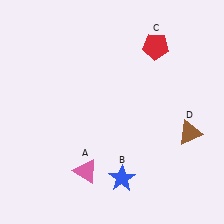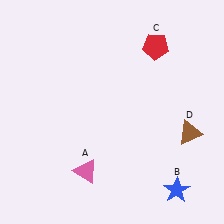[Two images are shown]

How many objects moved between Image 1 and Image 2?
1 object moved between the two images.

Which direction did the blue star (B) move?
The blue star (B) moved right.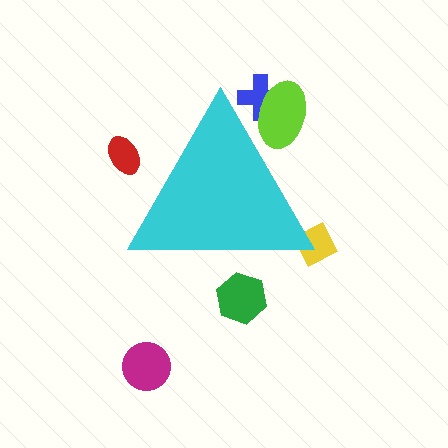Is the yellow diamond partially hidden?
Yes, the yellow diamond is partially hidden behind the cyan triangle.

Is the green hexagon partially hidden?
Yes, the green hexagon is partially hidden behind the cyan triangle.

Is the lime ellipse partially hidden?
Yes, the lime ellipse is partially hidden behind the cyan triangle.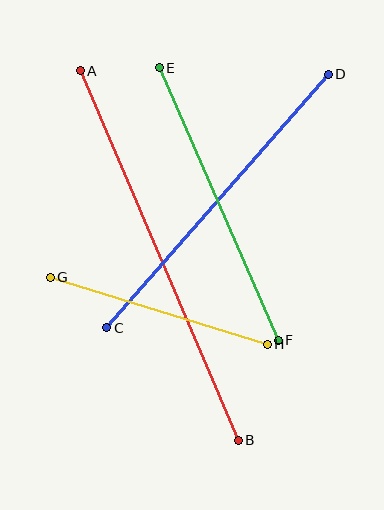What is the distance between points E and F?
The distance is approximately 298 pixels.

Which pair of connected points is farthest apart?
Points A and B are farthest apart.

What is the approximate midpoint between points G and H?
The midpoint is at approximately (159, 311) pixels.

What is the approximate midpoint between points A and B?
The midpoint is at approximately (159, 255) pixels.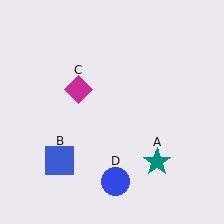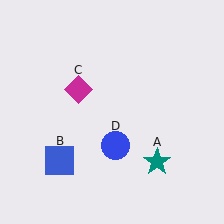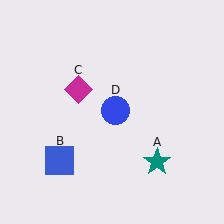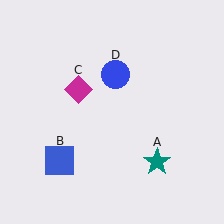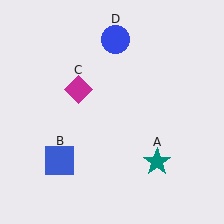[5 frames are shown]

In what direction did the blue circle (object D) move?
The blue circle (object D) moved up.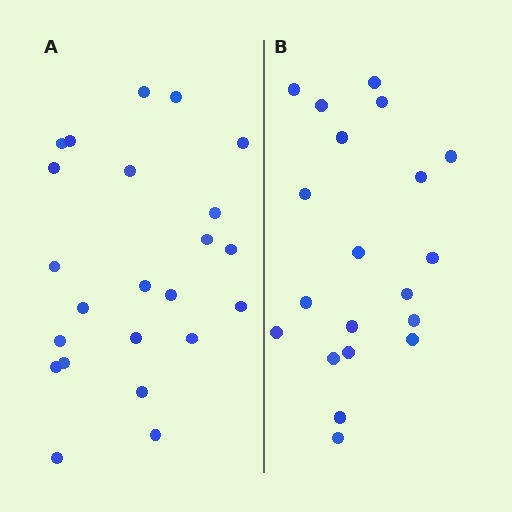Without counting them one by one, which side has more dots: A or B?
Region A (the left region) has more dots.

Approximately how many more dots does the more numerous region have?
Region A has just a few more — roughly 2 or 3 more dots than region B.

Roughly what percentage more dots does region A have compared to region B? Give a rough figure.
About 15% more.